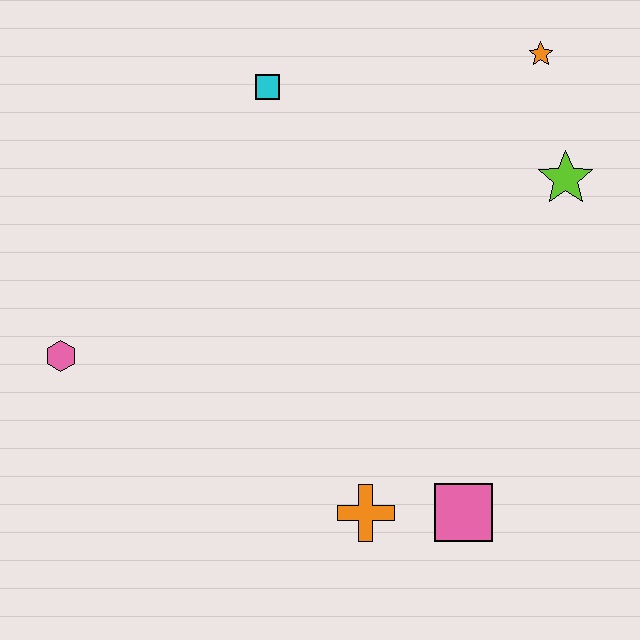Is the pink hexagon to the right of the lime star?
No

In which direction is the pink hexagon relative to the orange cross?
The pink hexagon is to the left of the orange cross.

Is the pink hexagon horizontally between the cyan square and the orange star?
No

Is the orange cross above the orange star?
No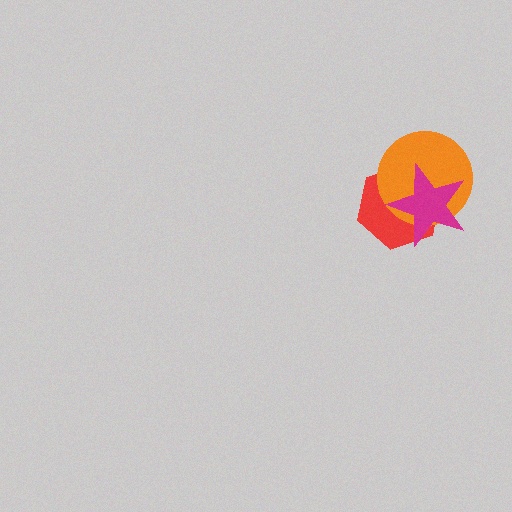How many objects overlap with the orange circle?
2 objects overlap with the orange circle.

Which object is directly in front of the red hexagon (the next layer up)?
The orange circle is directly in front of the red hexagon.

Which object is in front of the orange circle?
The magenta star is in front of the orange circle.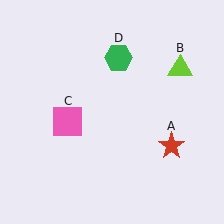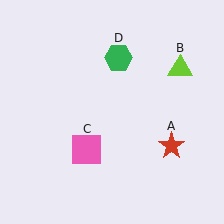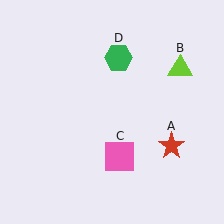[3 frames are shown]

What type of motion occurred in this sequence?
The pink square (object C) rotated counterclockwise around the center of the scene.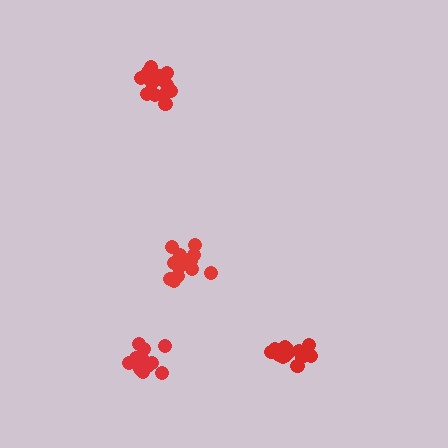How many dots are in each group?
Group 1: 17 dots, Group 2: 13 dots, Group 3: 12 dots, Group 4: 16 dots (58 total).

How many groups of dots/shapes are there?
There are 4 groups.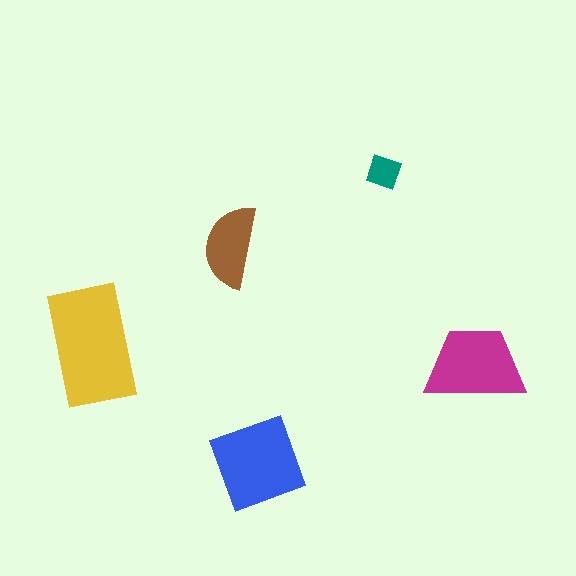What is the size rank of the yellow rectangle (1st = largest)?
1st.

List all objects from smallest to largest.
The teal square, the brown semicircle, the magenta trapezoid, the blue diamond, the yellow rectangle.